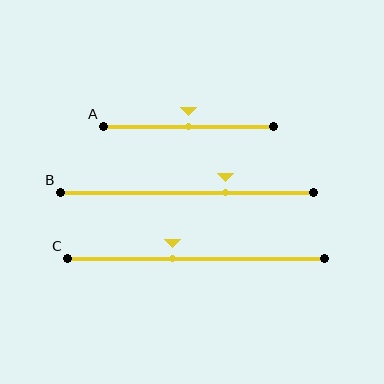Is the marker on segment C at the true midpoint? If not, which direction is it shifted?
No, the marker on segment C is shifted to the left by about 9% of the segment length.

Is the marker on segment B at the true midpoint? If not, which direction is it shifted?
No, the marker on segment B is shifted to the right by about 15% of the segment length.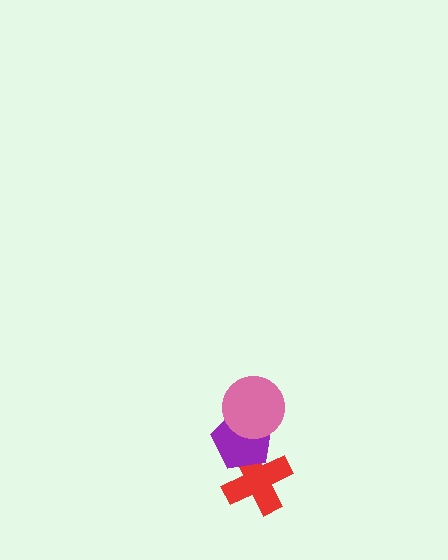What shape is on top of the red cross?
The purple pentagon is on top of the red cross.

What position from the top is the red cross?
The red cross is 3rd from the top.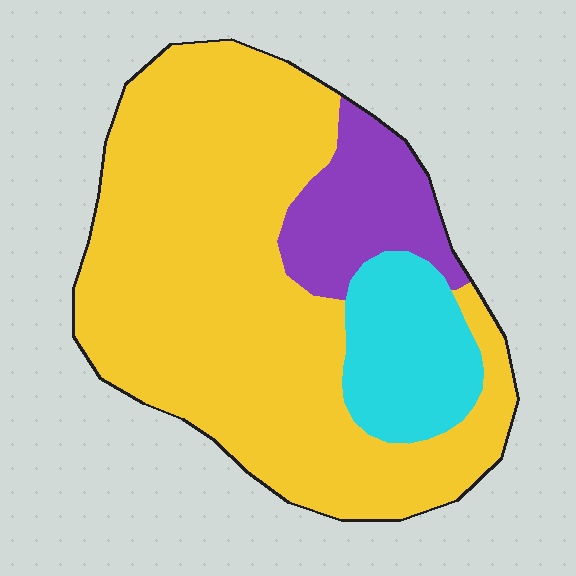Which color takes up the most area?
Yellow, at roughly 70%.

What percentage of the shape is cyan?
Cyan covers about 15% of the shape.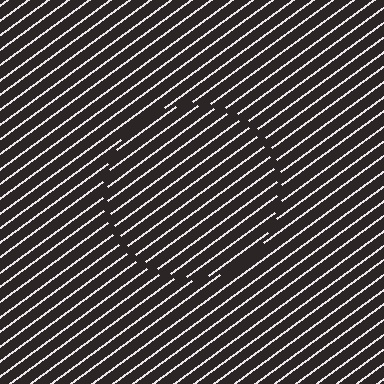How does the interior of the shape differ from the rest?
The interior of the shape contains the same grating, shifted by half a period — the contour is defined by the phase discontinuity where line-ends from the inner and outer gratings abut.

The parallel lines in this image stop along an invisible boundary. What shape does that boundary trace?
An illusory circle. The interior of the shape contains the same grating, shifted by half a period — the contour is defined by the phase discontinuity where line-ends from the inner and outer gratings abut.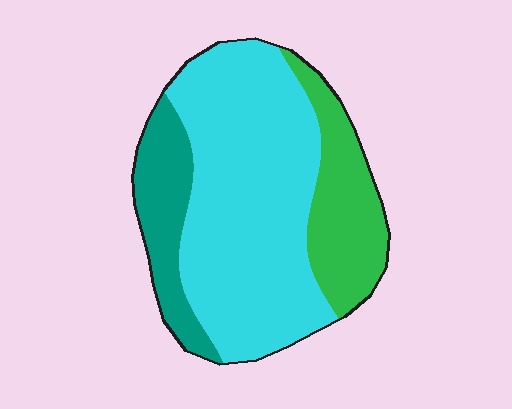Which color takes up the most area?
Cyan, at roughly 60%.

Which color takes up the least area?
Teal, at roughly 15%.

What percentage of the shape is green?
Green covers 21% of the shape.